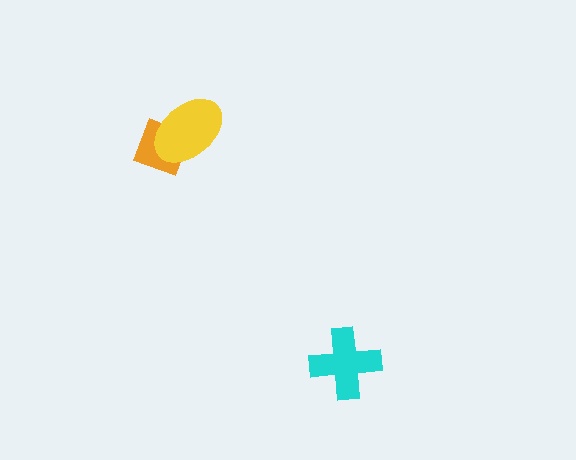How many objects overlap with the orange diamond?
1 object overlaps with the orange diamond.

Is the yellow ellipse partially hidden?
No, no other shape covers it.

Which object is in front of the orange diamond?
The yellow ellipse is in front of the orange diamond.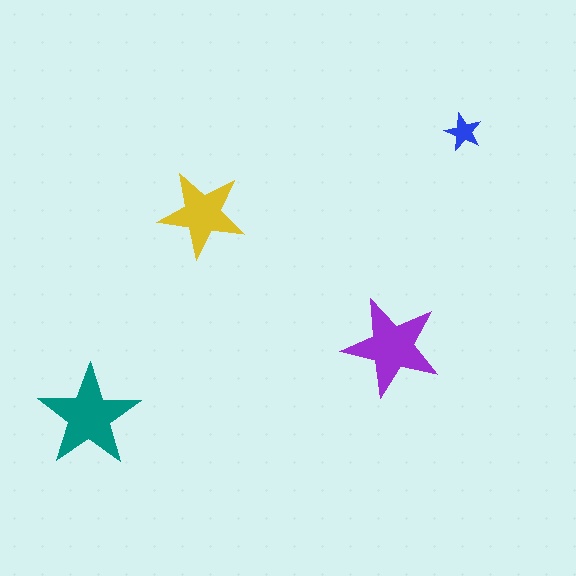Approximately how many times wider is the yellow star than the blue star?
About 2.5 times wider.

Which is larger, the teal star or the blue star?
The teal one.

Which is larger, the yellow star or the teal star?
The teal one.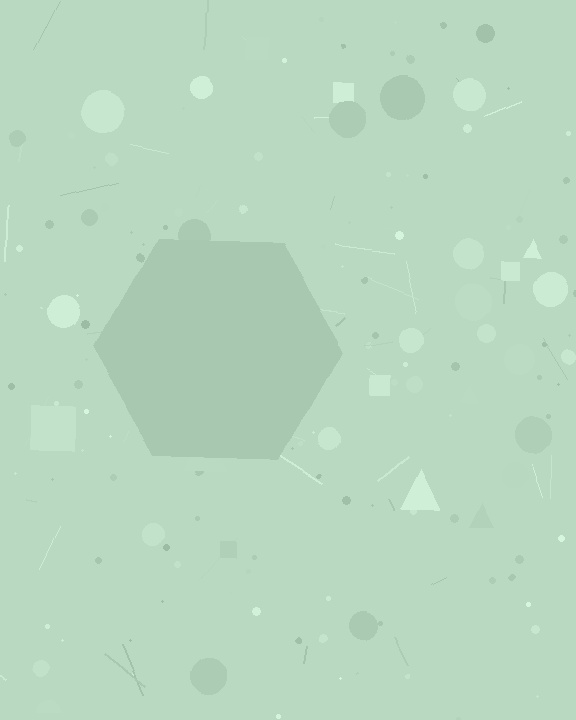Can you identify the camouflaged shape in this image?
The camouflaged shape is a hexagon.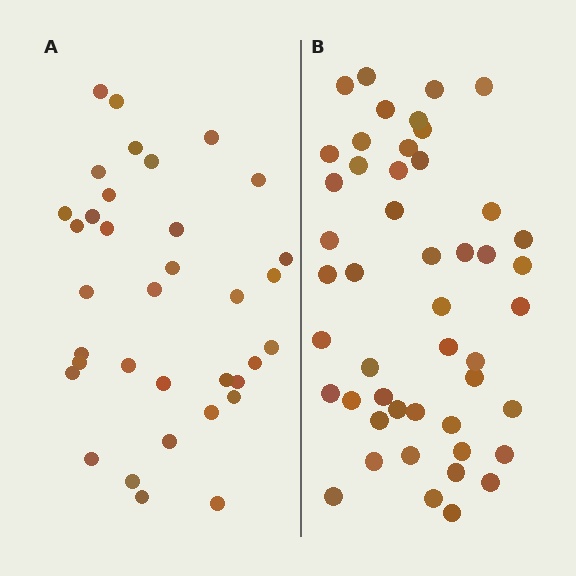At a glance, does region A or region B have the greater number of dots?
Region B (the right region) has more dots.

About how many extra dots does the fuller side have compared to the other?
Region B has approximately 15 more dots than region A.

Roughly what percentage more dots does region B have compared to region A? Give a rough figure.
About 35% more.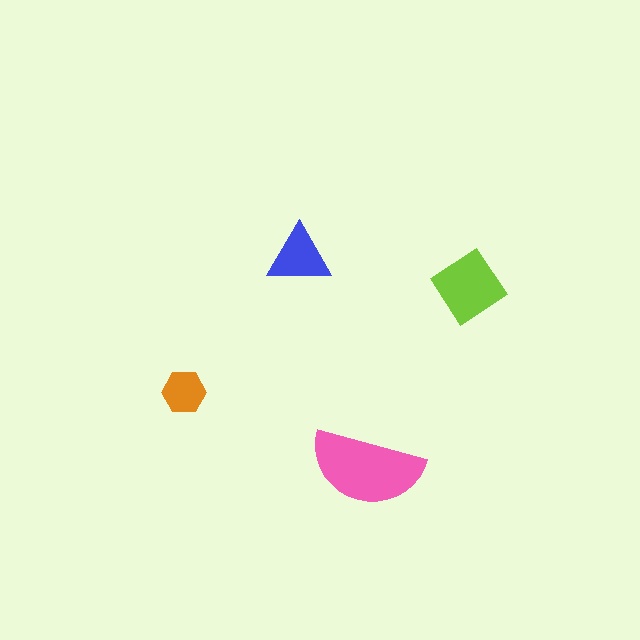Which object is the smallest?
The orange hexagon.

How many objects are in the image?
There are 4 objects in the image.